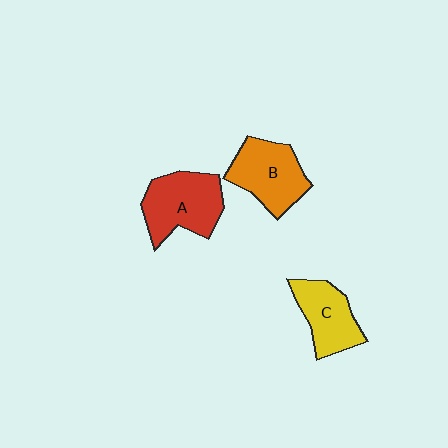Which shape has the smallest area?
Shape C (yellow).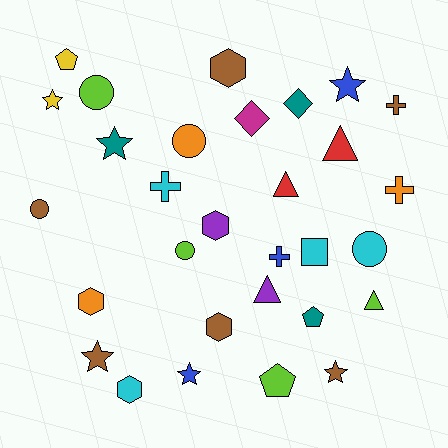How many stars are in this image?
There are 6 stars.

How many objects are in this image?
There are 30 objects.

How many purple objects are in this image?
There are 2 purple objects.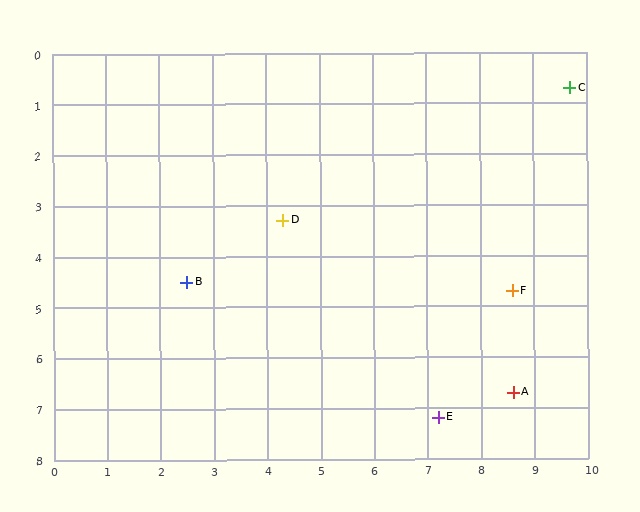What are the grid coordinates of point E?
Point E is at approximately (7.2, 7.2).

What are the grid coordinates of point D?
Point D is at approximately (4.3, 3.3).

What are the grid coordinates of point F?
Point F is at approximately (8.6, 4.7).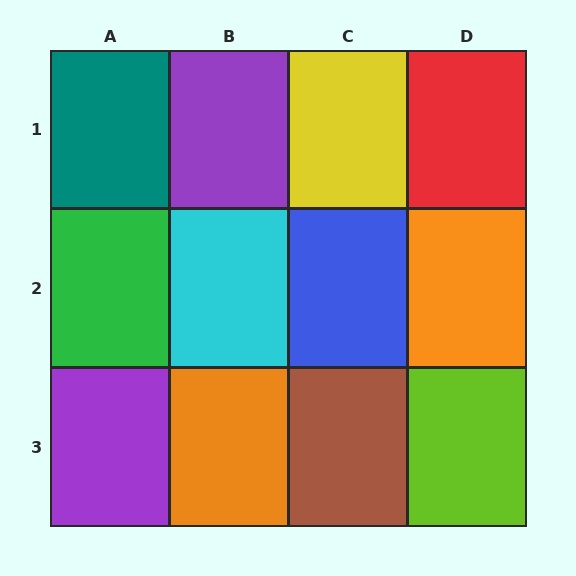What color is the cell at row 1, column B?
Purple.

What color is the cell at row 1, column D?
Red.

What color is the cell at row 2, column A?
Green.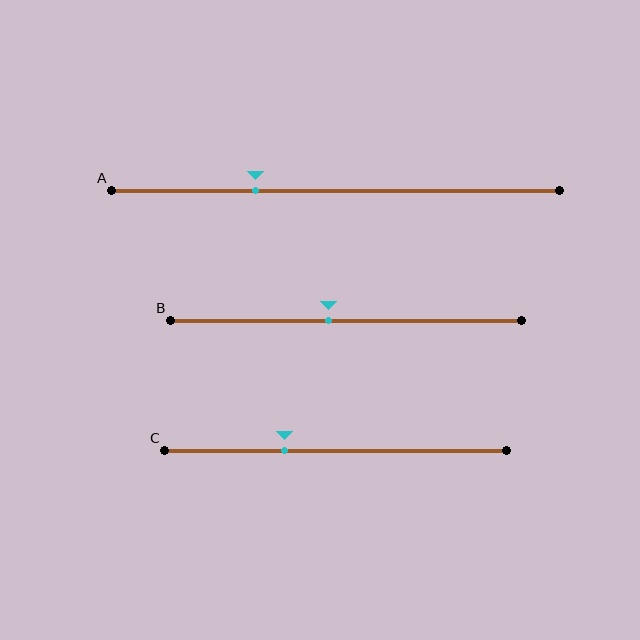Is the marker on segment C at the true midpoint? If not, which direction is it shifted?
No, the marker on segment C is shifted to the left by about 15% of the segment length.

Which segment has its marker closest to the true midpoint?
Segment B has its marker closest to the true midpoint.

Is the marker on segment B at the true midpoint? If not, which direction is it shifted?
No, the marker on segment B is shifted to the left by about 5% of the segment length.